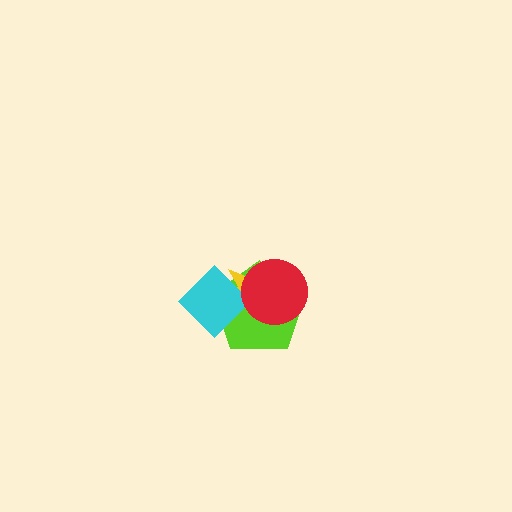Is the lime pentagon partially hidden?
Yes, it is partially covered by another shape.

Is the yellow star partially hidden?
Yes, it is partially covered by another shape.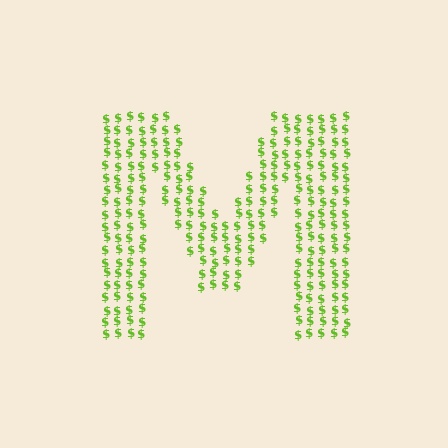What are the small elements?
The small elements are dollar signs.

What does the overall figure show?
The overall figure shows the letter M.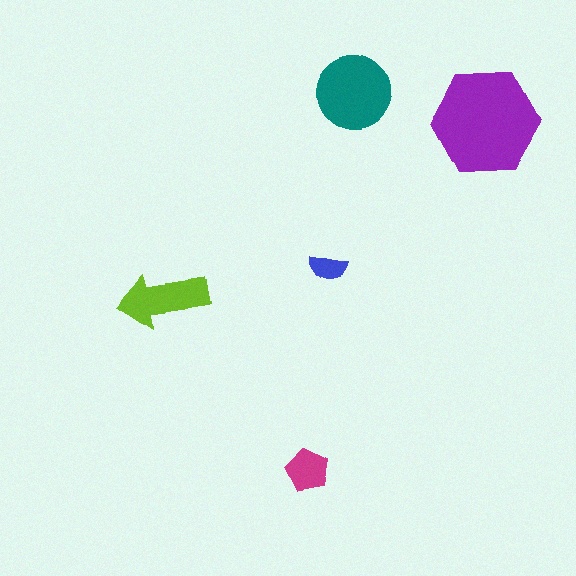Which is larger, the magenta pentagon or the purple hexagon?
The purple hexagon.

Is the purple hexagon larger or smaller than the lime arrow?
Larger.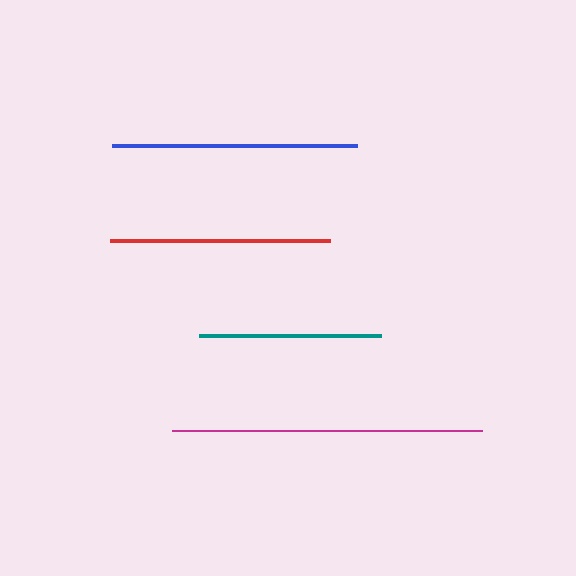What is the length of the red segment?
The red segment is approximately 220 pixels long.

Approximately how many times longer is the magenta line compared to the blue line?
The magenta line is approximately 1.3 times the length of the blue line.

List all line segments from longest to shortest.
From longest to shortest: magenta, blue, red, teal.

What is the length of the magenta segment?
The magenta segment is approximately 310 pixels long.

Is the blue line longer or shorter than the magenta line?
The magenta line is longer than the blue line.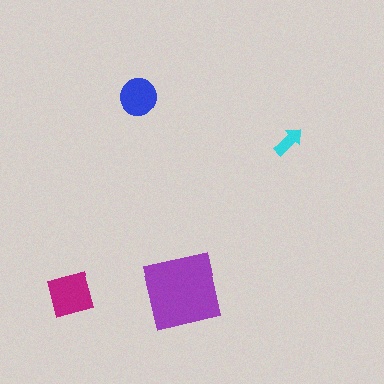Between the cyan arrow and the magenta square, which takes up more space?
The magenta square.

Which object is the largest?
The purple square.